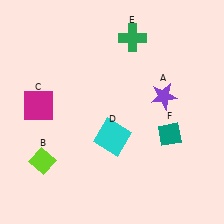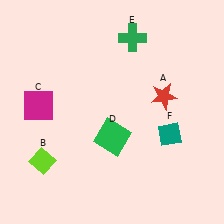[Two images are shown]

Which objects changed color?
A changed from purple to red. D changed from cyan to green.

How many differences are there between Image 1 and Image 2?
There are 2 differences between the two images.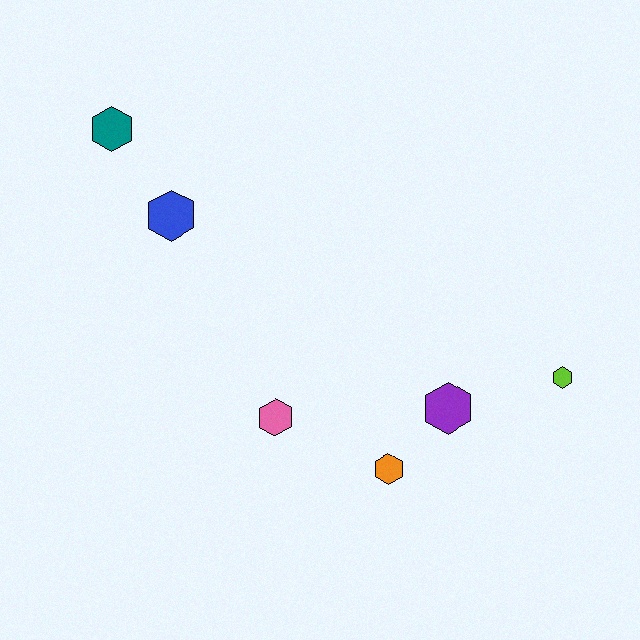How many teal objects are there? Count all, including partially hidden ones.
There is 1 teal object.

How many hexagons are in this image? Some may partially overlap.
There are 6 hexagons.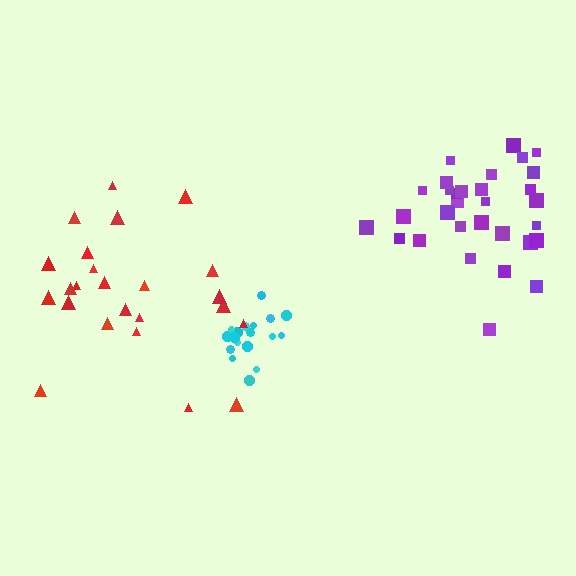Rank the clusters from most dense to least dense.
cyan, purple, red.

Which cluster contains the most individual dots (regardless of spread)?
Purple (31).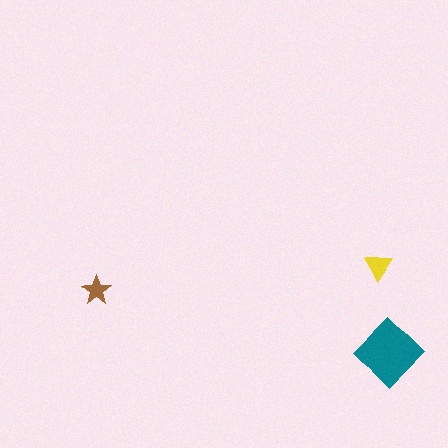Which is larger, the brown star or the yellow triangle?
The yellow triangle.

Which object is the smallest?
The brown star.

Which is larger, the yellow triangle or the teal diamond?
The teal diamond.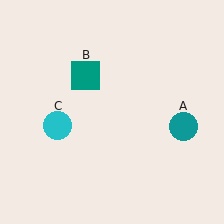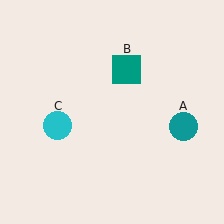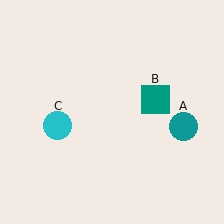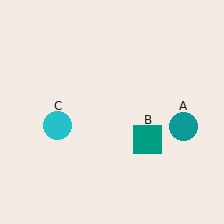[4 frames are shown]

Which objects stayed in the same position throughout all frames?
Teal circle (object A) and cyan circle (object C) remained stationary.